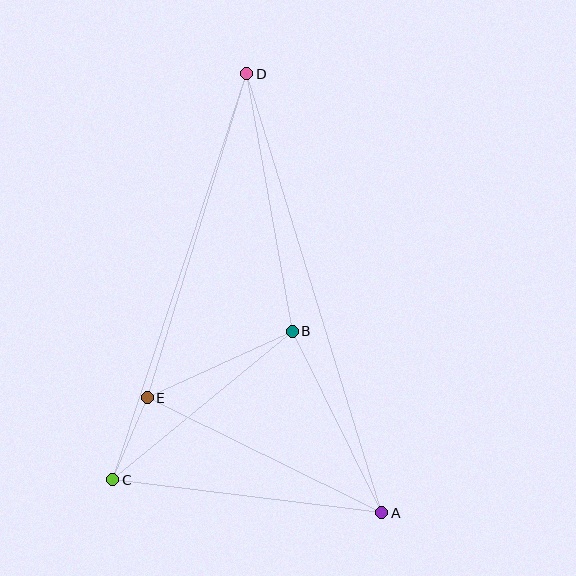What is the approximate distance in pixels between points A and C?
The distance between A and C is approximately 271 pixels.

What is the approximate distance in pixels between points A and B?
The distance between A and B is approximately 202 pixels.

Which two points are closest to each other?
Points C and E are closest to each other.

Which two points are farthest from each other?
Points A and D are farthest from each other.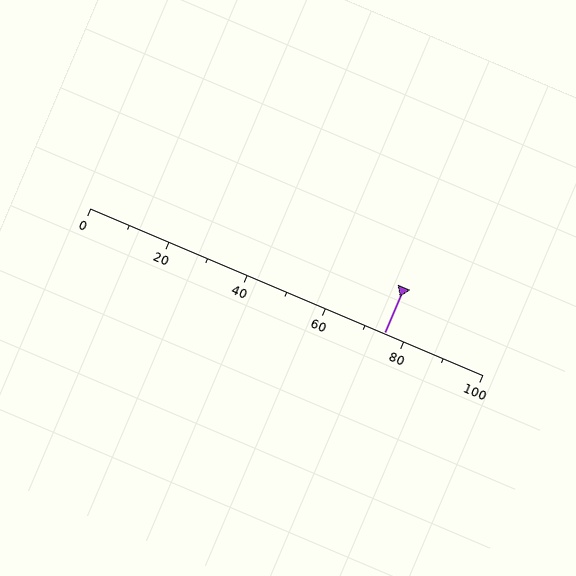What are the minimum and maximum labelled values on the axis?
The axis runs from 0 to 100.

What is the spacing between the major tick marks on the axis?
The major ticks are spaced 20 apart.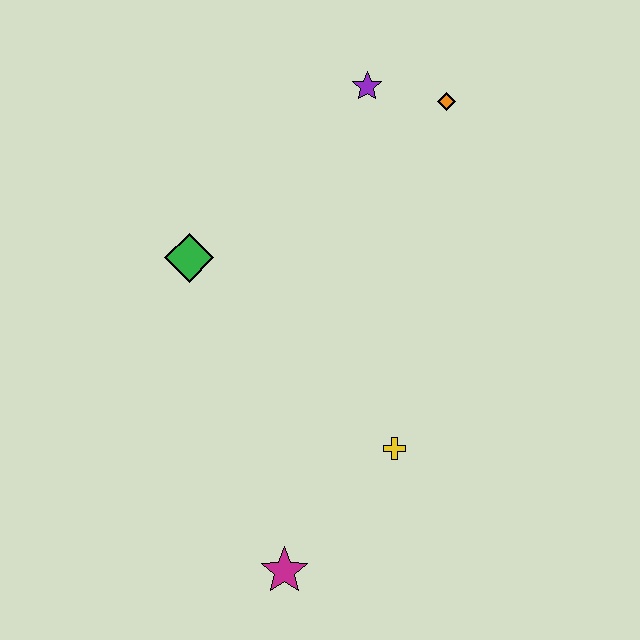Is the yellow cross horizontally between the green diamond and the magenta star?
No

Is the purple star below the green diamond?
No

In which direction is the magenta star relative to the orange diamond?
The magenta star is below the orange diamond.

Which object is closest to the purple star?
The orange diamond is closest to the purple star.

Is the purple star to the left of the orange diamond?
Yes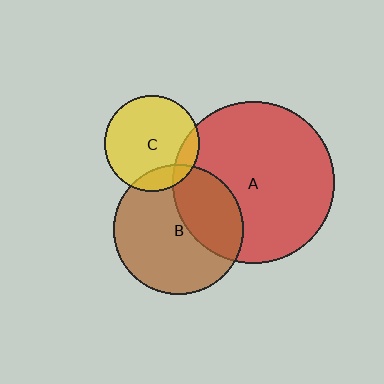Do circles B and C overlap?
Yes.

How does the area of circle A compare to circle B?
Approximately 1.5 times.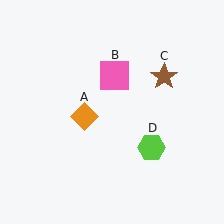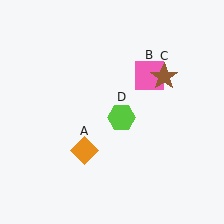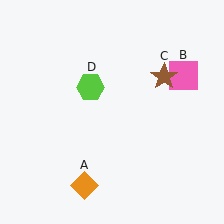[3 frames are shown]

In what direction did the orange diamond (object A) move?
The orange diamond (object A) moved down.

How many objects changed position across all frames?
3 objects changed position: orange diamond (object A), pink square (object B), lime hexagon (object D).